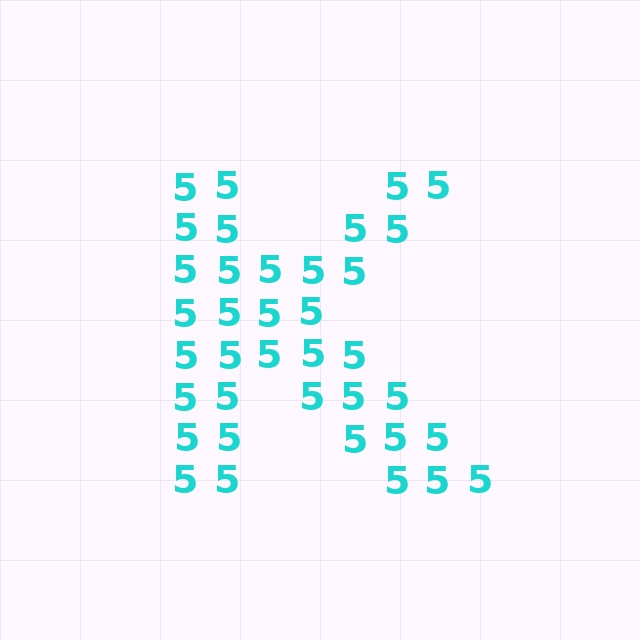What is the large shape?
The large shape is the letter K.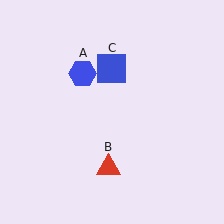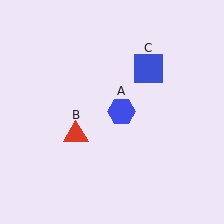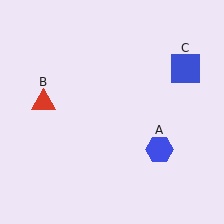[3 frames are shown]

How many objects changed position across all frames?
3 objects changed position: blue hexagon (object A), red triangle (object B), blue square (object C).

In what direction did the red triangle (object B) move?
The red triangle (object B) moved up and to the left.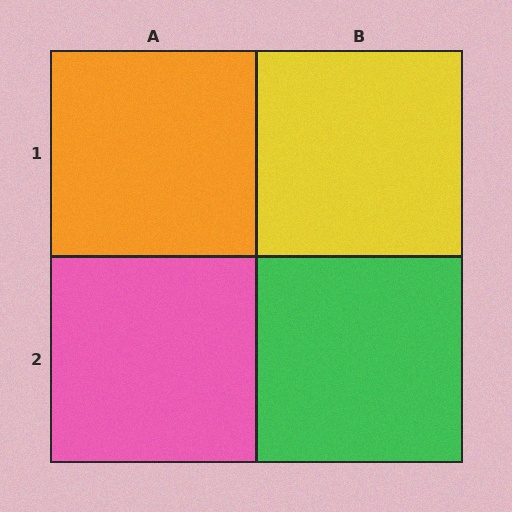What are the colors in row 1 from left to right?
Orange, yellow.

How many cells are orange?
1 cell is orange.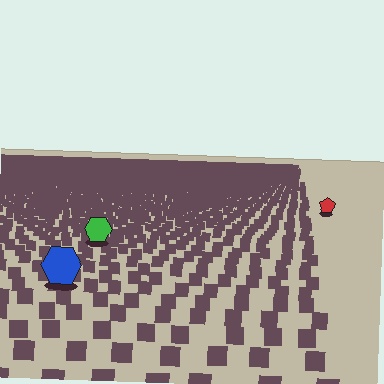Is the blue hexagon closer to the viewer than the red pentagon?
Yes. The blue hexagon is closer — you can tell from the texture gradient: the ground texture is coarser near it.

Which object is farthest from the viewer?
The red pentagon is farthest from the viewer. It appears smaller and the ground texture around it is denser.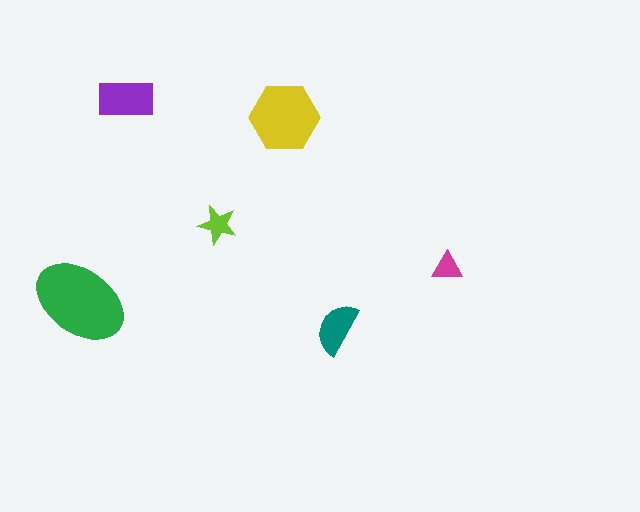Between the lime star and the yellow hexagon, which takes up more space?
The yellow hexagon.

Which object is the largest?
The green ellipse.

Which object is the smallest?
The magenta triangle.